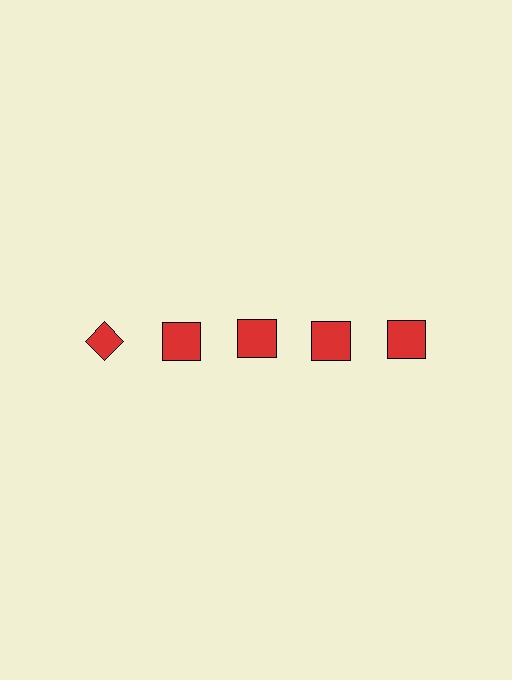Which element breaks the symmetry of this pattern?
The red diamond in the top row, leftmost column breaks the symmetry. All other shapes are red squares.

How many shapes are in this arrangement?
There are 5 shapes arranged in a grid pattern.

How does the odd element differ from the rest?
It has a different shape: diamond instead of square.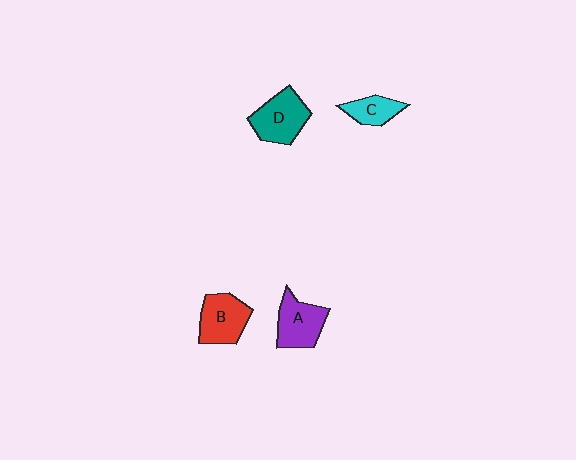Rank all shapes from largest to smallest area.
From largest to smallest: D (teal), B (red), A (purple), C (cyan).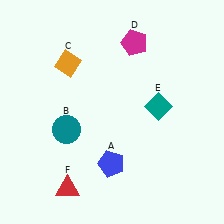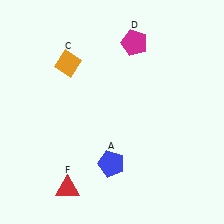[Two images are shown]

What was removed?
The teal diamond (E), the teal circle (B) were removed in Image 2.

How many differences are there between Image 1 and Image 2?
There are 2 differences between the two images.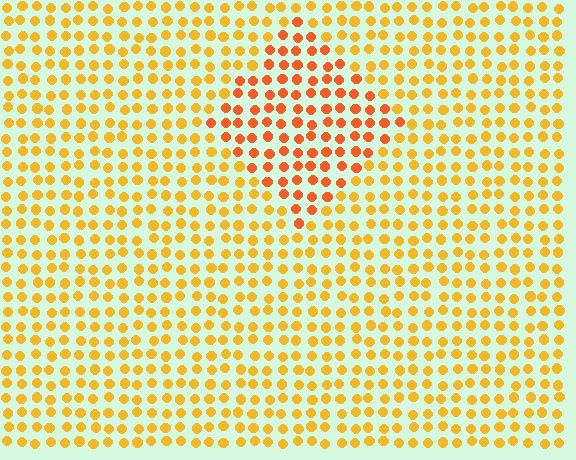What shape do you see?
I see a diamond.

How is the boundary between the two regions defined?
The boundary is defined purely by a slight shift in hue (about 28 degrees). Spacing, size, and orientation are identical on both sides.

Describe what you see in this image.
The image is filled with small yellow elements in a uniform arrangement. A diamond-shaped region is visible where the elements are tinted to a slightly different hue, forming a subtle color boundary.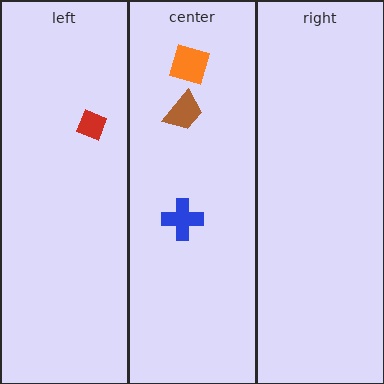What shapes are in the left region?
The red diamond.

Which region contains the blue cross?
The center region.